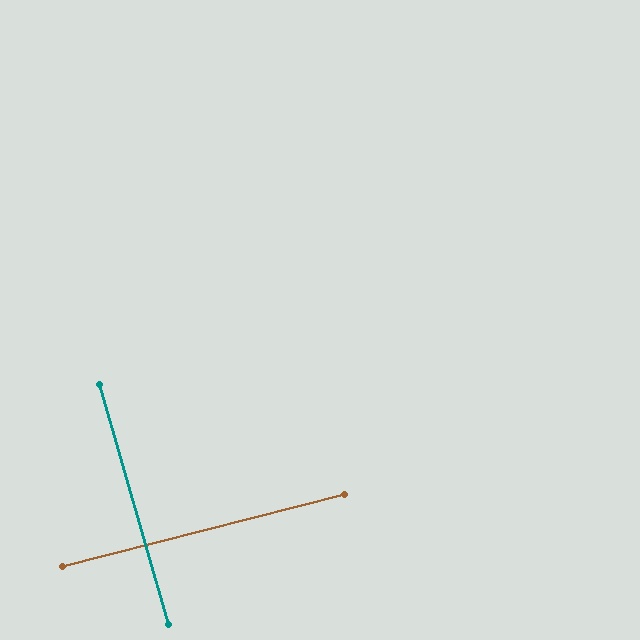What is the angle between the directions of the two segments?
Approximately 88 degrees.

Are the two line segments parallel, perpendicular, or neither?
Perpendicular — they meet at approximately 88°.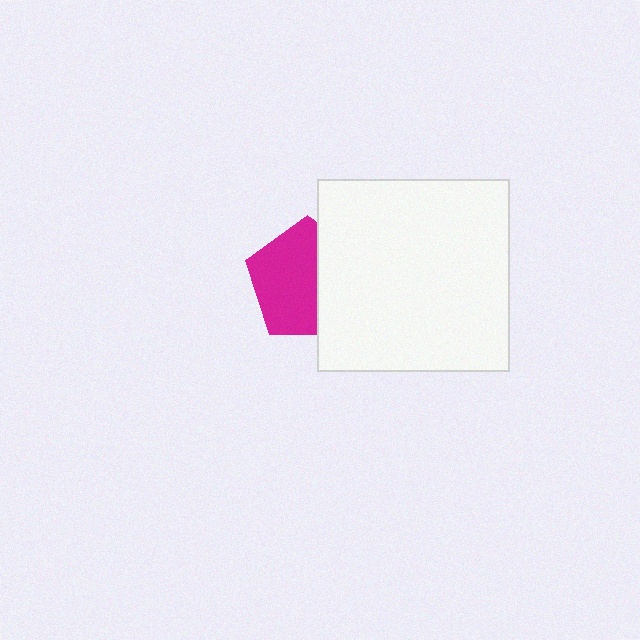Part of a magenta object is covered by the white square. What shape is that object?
It is a pentagon.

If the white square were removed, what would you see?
You would see the complete magenta pentagon.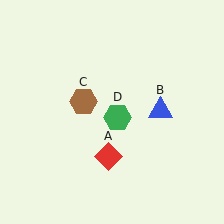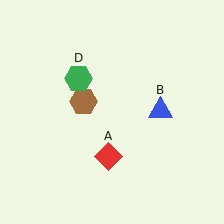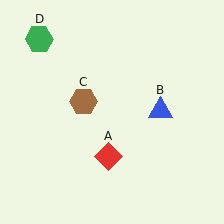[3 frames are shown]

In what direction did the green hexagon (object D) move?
The green hexagon (object D) moved up and to the left.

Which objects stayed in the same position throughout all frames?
Red diamond (object A) and blue triangle (object B) and brown hexagon (object C) remained stationary.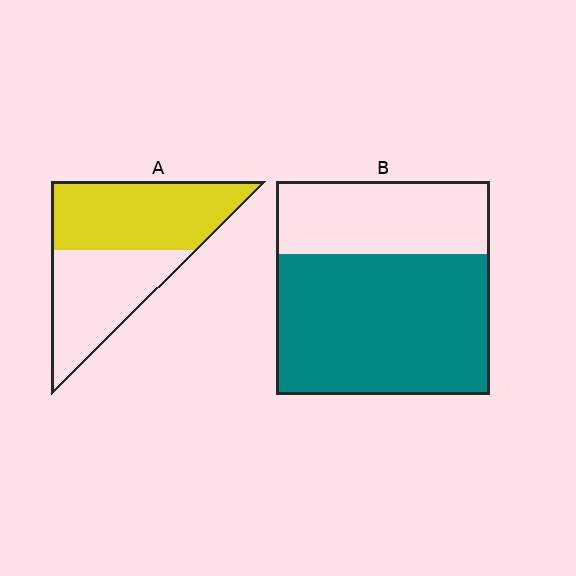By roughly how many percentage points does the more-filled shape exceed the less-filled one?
By roughly 10 percentage points (B over A).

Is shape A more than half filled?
Yes.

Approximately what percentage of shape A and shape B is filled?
A is approximately 55% and B is approximately 65%.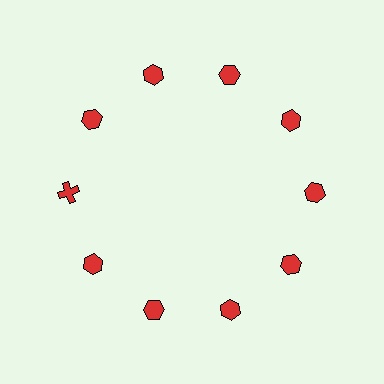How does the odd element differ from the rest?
It has a different shape: cross instead of hexagon.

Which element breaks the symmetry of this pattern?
The red cross at roughly the 9 o'clock position breaks the symmetry. All other shapes are red hexagons.